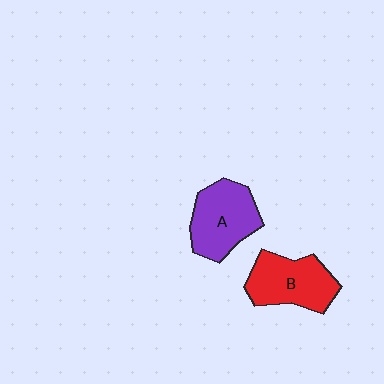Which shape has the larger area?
Shape A (purple).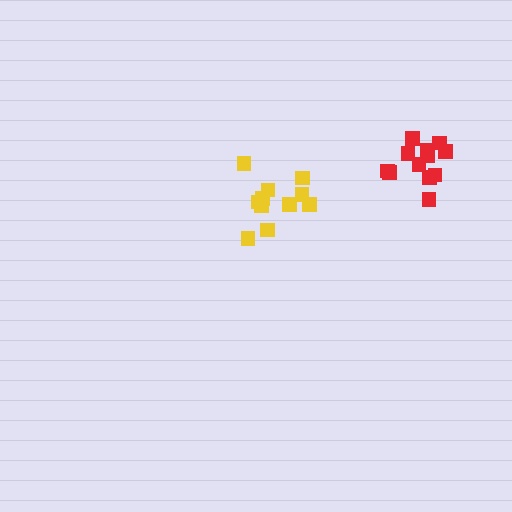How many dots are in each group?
Group 1: 12 dots, Group 2: 11 dots (23 total).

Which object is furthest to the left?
The yellow cluster is leftmost.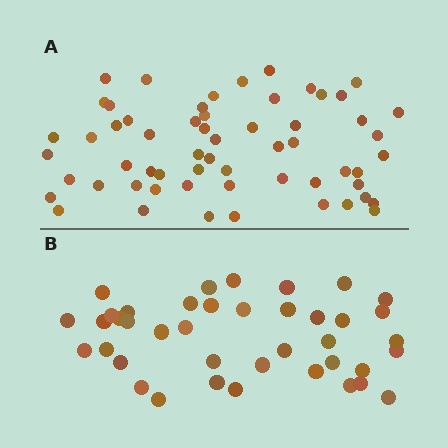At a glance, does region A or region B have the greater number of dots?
Region A (the top region) has more dots.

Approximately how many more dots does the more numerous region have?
Region A has approximately 20 more dots than region B.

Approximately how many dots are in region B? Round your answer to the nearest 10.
About 40 dots.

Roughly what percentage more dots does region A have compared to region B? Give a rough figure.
About 50% more.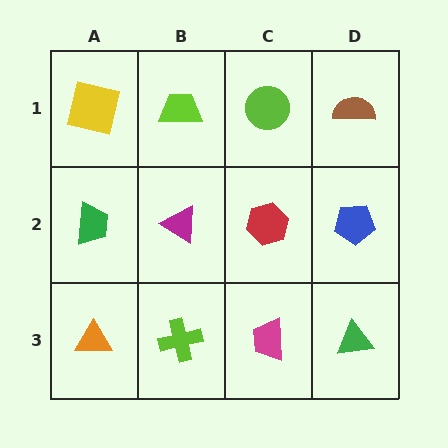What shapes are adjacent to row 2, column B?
A lime trapezoid (row 1, column B), a lime cross (row 3, column B), a green trapezoid (row 2, column A), a red hexagon (row 2, column C).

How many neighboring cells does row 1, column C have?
3.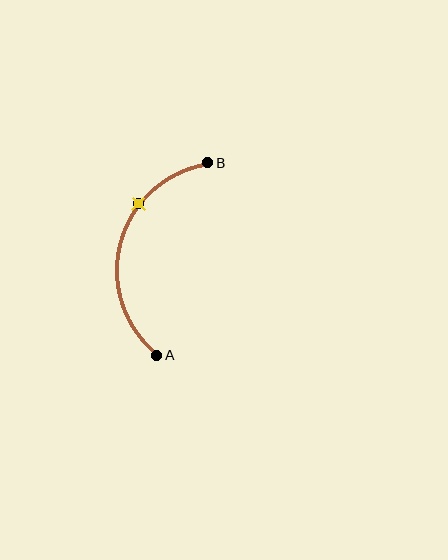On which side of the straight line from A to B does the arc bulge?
The arc bulges to the left of the straight line connecting A and B.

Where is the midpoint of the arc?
The arc midpoint is the point on the curve farthest from the straight line joining A and B. It sits to the left of that line.